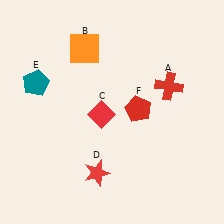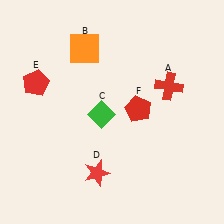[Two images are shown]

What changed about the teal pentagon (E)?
In Image 1, E is teal. In Image 2, it changed to red.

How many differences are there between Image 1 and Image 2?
There are 2 differences between the two images.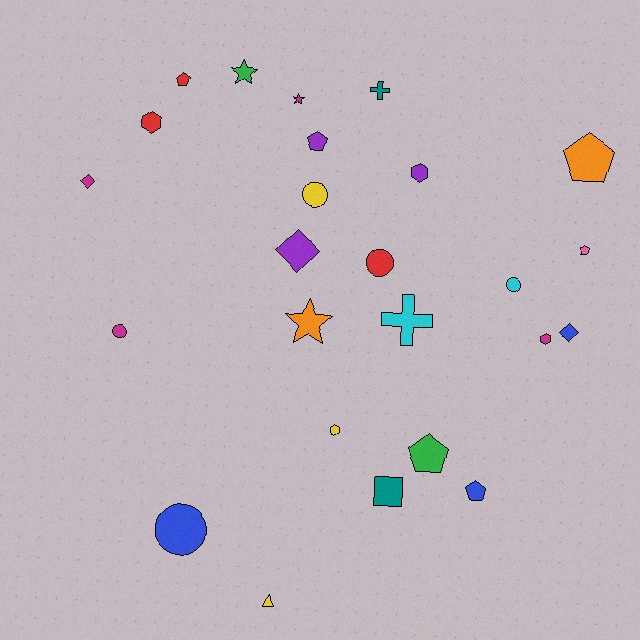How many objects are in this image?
There are 25 objects.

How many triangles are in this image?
There is 1 triangle.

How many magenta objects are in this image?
There are 4 magenta objects.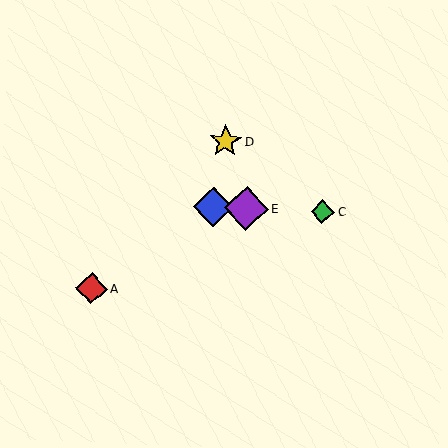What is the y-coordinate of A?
Object A is at y≈288.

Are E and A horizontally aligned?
No, E is at y≈208 and A is at y≈288.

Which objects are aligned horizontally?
Objects B, C, E are aligned horizontally.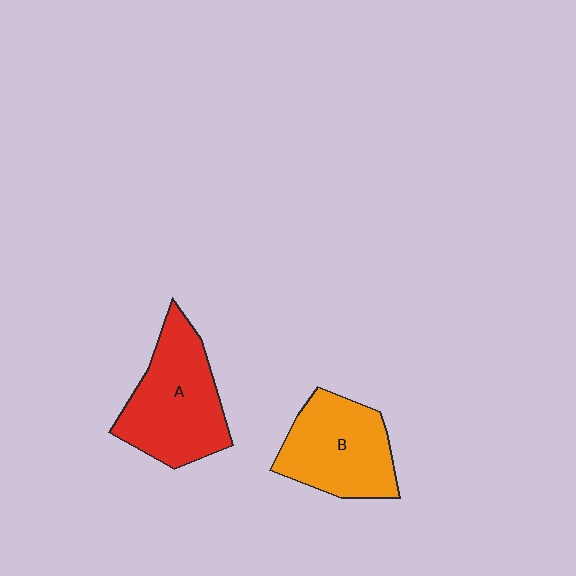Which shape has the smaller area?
Shape B (orange).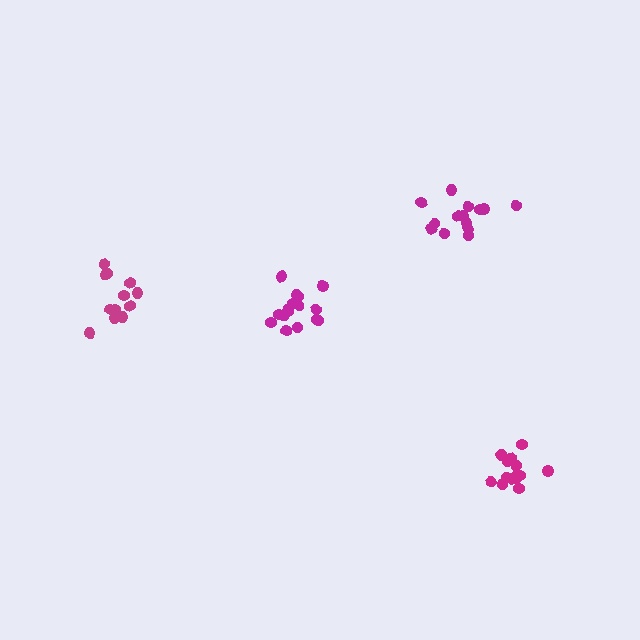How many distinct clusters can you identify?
There are 4 distinct clusters.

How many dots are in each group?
Group 1: 12 dots, Group 2: 14 dots, Group 3: 15 dots, Group 4: 16 dots (57 total).